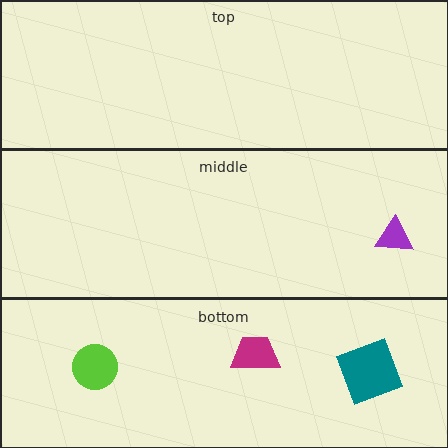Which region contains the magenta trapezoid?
The bottom region.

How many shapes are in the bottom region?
3.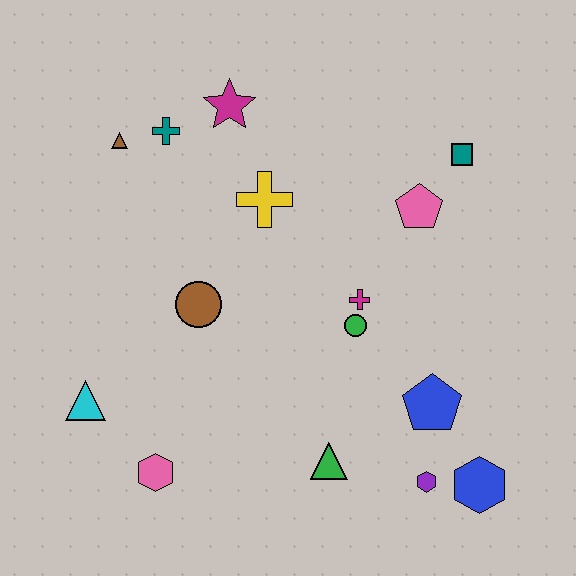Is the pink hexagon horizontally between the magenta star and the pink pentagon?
No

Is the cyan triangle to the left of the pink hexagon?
Yes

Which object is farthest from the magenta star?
The blue hexagon is farthest from the magenta star.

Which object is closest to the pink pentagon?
The teal square is closest to the pink pentagon.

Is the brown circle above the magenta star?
No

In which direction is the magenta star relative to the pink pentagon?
The magenta star is to the left of the pink pentagon.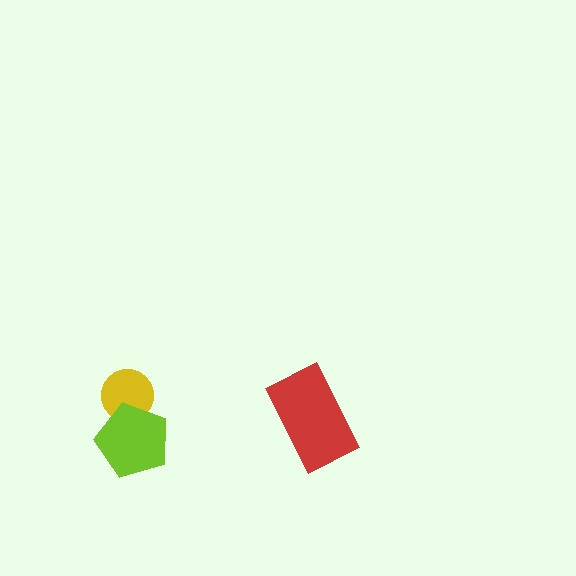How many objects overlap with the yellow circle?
1 object overlaps with the yellow circle.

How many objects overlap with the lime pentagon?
1 object overlaps with the lime pentagon.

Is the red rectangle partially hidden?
No, no other shape covers it.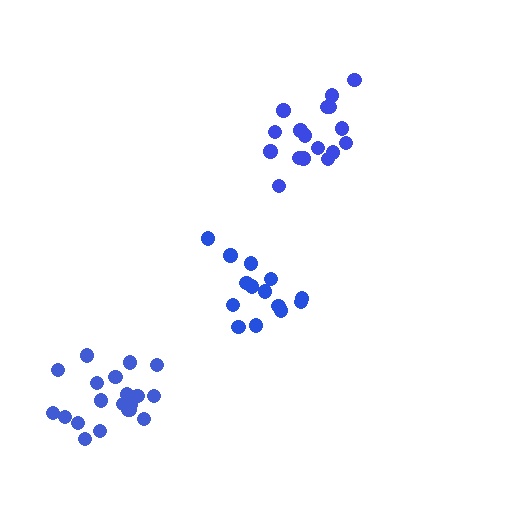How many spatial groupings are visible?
There are 3 spatial groupings.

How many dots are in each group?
Group 1: 14 dots, Group 2: 20 dots, Group 3: 17 dots (51 total).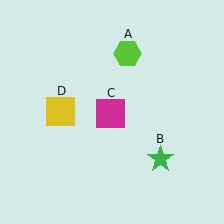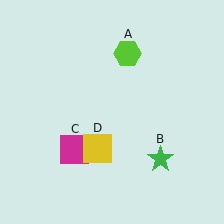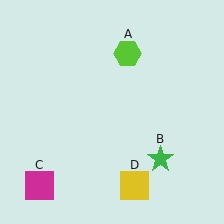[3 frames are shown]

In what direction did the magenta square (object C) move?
The magenta square (object C) moved down and to the left.